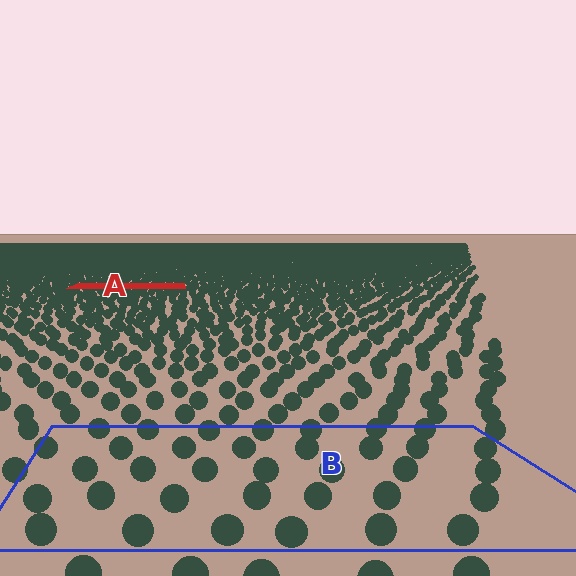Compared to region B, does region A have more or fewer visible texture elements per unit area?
Region A has more texture elements per unit area — they are packed more densely because it is farther away.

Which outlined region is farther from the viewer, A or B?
Region A is farther from the viewer — the texture elements inside it appear smaller and more densely packed.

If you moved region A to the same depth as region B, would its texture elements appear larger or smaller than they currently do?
They would appear larger. At a closer depth, the same texture elements are projected at a bigger on-screen size.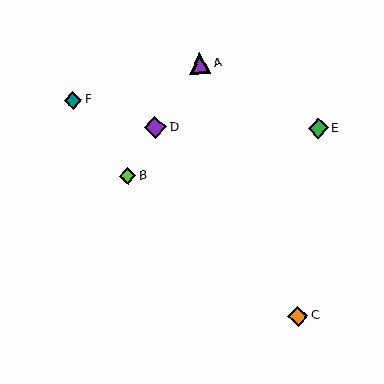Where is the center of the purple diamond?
The center of the purple diamond is at (155, 127).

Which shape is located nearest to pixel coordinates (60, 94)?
The teal diamond (labeled F) at (73, 100) is nearest to that location.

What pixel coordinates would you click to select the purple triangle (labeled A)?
Click at (200, 64) to select the purple triangle A.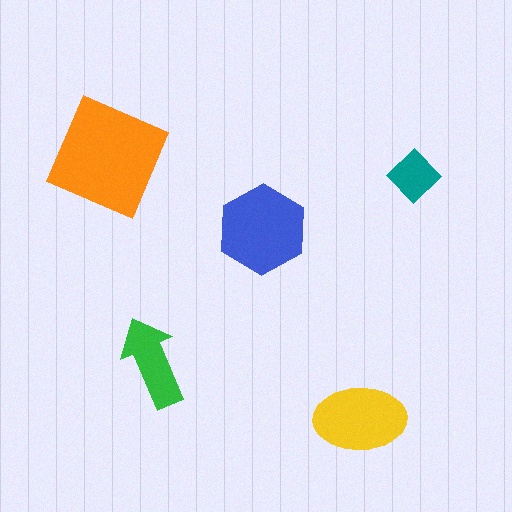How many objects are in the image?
There are 5 objects in the image.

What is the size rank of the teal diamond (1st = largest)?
5th.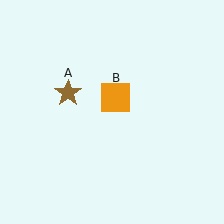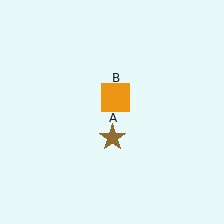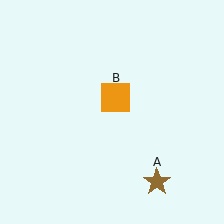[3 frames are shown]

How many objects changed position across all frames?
1 object changed position: brown star (object A).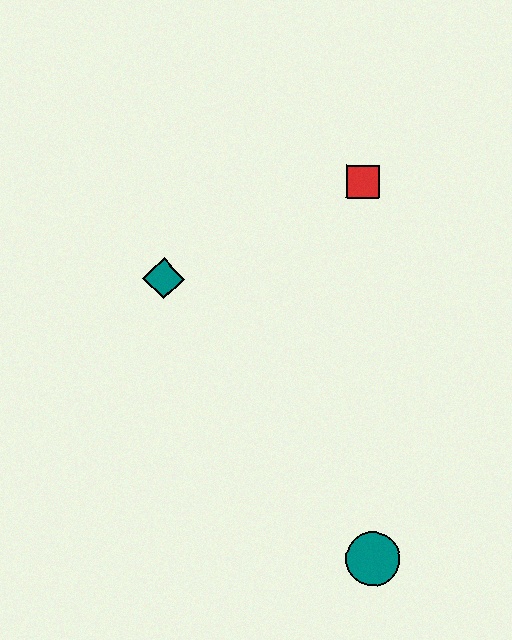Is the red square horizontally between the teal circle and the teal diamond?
Yes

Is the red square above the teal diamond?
Yes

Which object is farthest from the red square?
The teal circle is farthest from the red square.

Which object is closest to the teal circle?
The teal diamond is closest to the teal circle.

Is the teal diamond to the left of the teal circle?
Yes